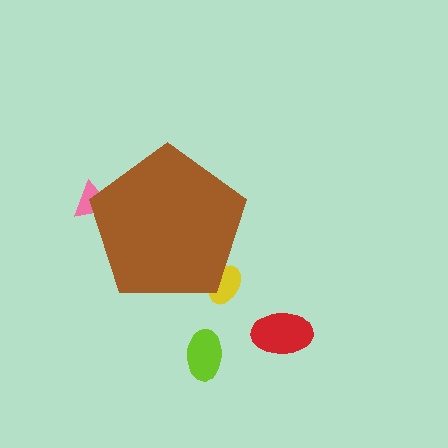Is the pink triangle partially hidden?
Yes, the pink triangle is partially hidden behind the brown pentagon.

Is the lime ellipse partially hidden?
No, the lime ellipse is fully visible.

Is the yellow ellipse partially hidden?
Yes, the yellow ellipse is partially hidden behind the brown pentagon.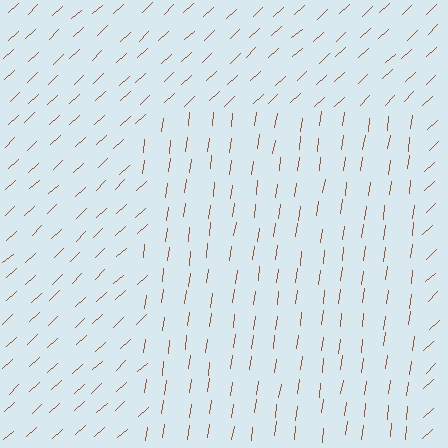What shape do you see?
I see a rectangle.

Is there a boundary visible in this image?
Yes, there is a texture boundary formed by a change in line orientation.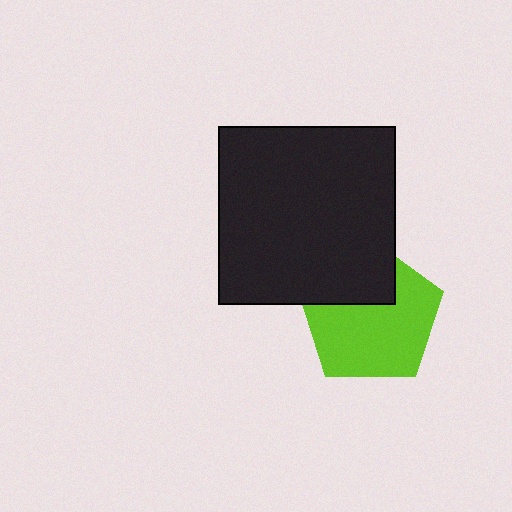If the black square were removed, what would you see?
You would see the complete lime pentagon.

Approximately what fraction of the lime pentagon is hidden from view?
Roughly 31% of the lime pentagon is hidden behind the black square.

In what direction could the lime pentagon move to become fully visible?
The lime pentagon could move down. That would shift it out from behind the black square entirely.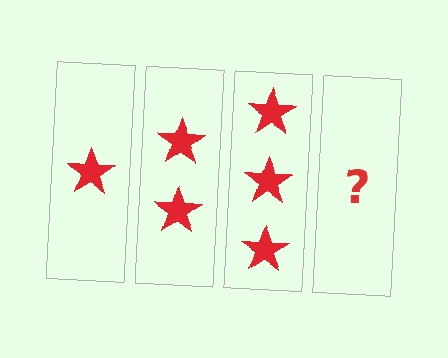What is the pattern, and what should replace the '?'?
The pattern is that each step adds one more star. The '?' should be 4 stars.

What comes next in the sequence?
The next element should be 4 stars.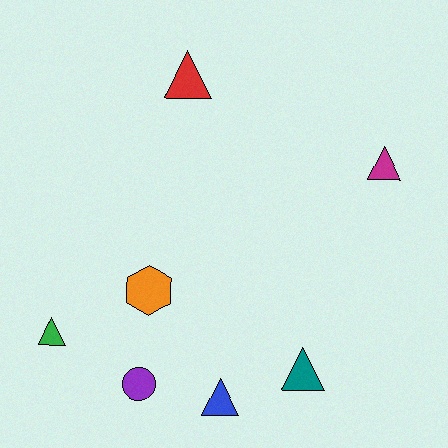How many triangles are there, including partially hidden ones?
There are 5 triangles.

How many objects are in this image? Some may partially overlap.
There are 7 objects.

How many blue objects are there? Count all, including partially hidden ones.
There is 1 blue object.